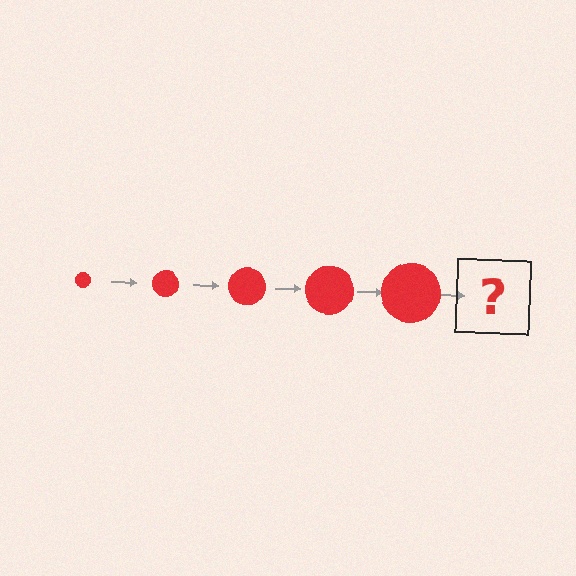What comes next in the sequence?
The next element should be a red circle, larger than the previous one.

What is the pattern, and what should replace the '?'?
The pattern is that the circle gets progressively larger each step. The '?' should be a red circle, larger than the previous one.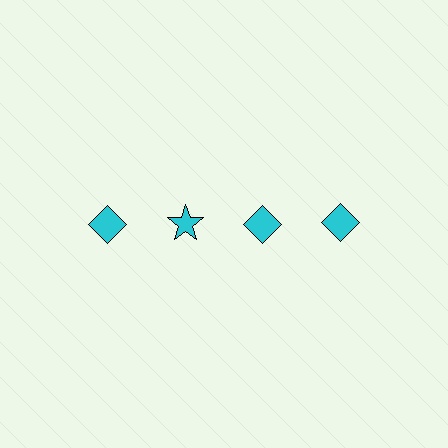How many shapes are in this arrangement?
There are 4 shapes arranged in a grid pattern.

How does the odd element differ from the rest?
It has a different shape: star instead of diamond.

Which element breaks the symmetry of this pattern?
The cyan star in the top row, second from left column breaks the symmetry. All other shapes are cyan diamonds.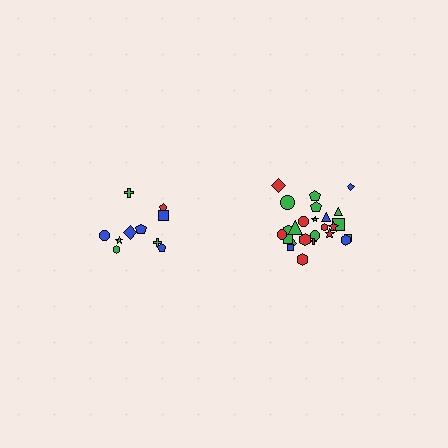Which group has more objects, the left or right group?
The right group.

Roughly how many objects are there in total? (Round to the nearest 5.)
Roughly 35 objects in total.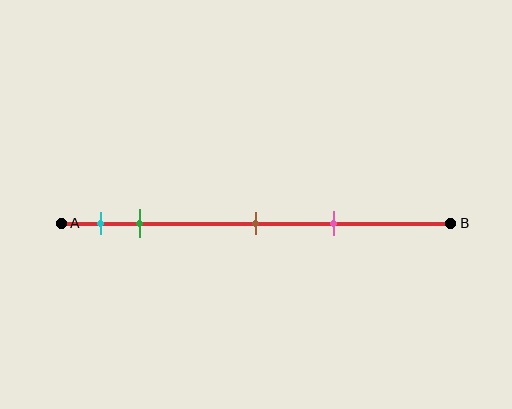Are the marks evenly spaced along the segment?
No, the marks are not evenly spaced.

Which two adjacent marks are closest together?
The cyan and green marks are the closest adjacent pair.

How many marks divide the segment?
There are 4 marks dividing the segment.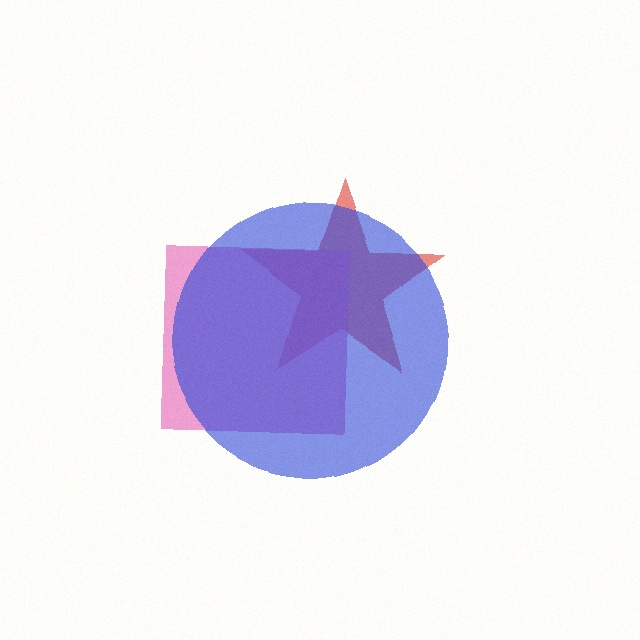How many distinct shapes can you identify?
There are 3 distinct shapes: a red star, a pink square, a blue circle.